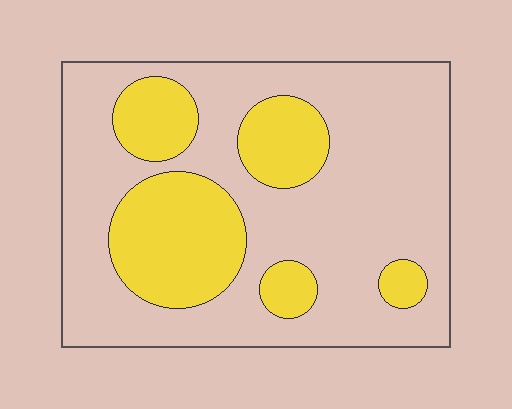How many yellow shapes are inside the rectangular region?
5.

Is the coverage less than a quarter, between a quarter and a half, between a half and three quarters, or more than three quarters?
Between a quarter and a half.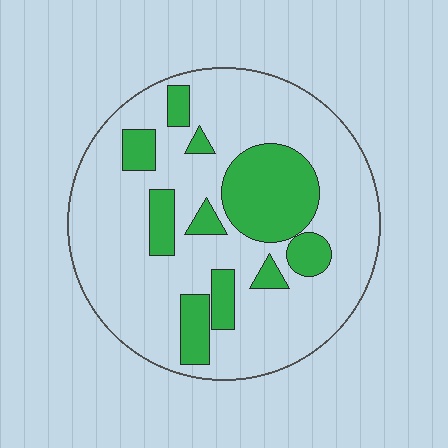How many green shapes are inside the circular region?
10.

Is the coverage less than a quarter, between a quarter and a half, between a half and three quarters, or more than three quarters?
Less than a quarter.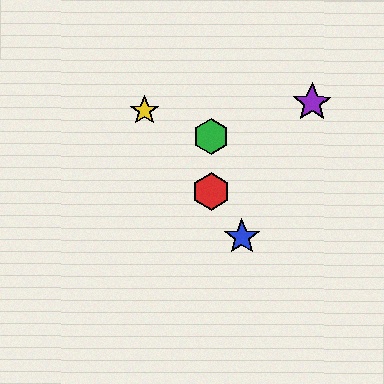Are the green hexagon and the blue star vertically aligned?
No, the green hexagon is at x≈211 and the blue star is at x≈242.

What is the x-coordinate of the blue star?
The blue star is at x≈242.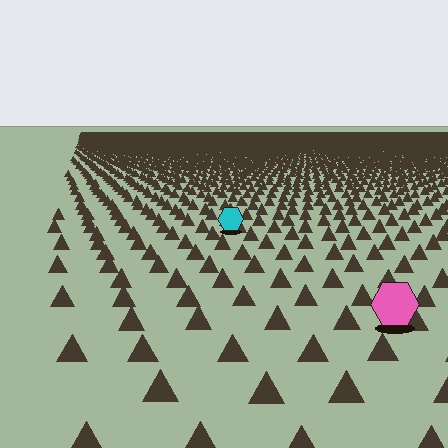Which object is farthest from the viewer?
The cyan hexagon is farthest from the viewer. It appears smaller and the ground texture around it is denser.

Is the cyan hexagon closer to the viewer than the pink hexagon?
No. The pink hexagon is closer — you can tell from the texture gradient: the ground texture is coarser near it.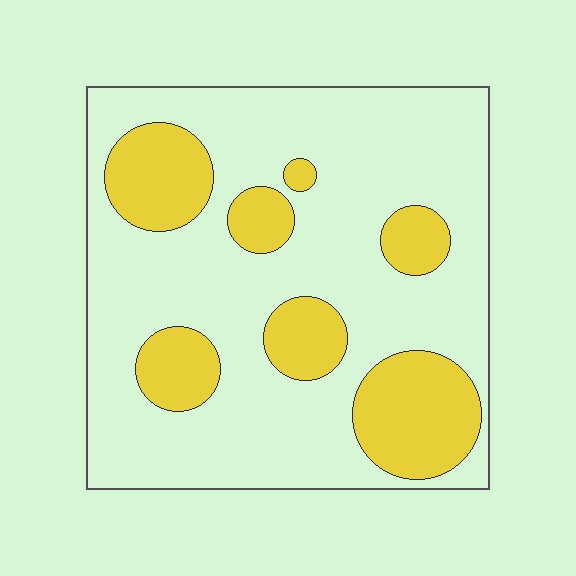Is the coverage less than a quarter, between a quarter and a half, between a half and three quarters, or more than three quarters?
Between a quarter and a half.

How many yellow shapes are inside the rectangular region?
7.